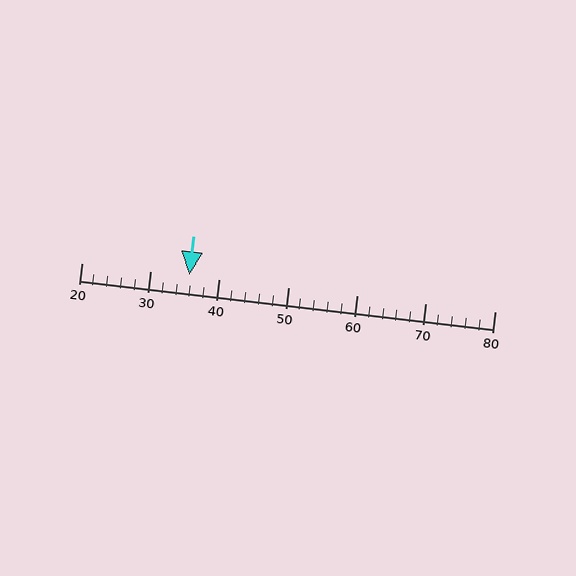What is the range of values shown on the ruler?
The ruler shows values from 20 to 80.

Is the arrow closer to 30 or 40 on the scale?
The arrow is closer to 40.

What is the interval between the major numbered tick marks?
The major tick marks are spaced 10 units apart.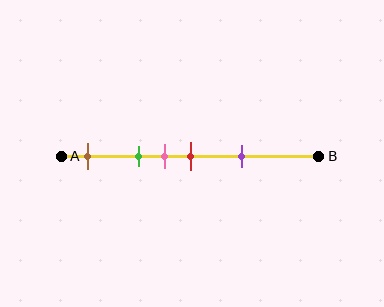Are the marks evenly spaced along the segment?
No, the marks are not evenly spaced.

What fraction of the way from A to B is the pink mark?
The pink mark is approximately 40% (0.4) of the way from A to B.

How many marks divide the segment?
There are 5 marks dividing the segment.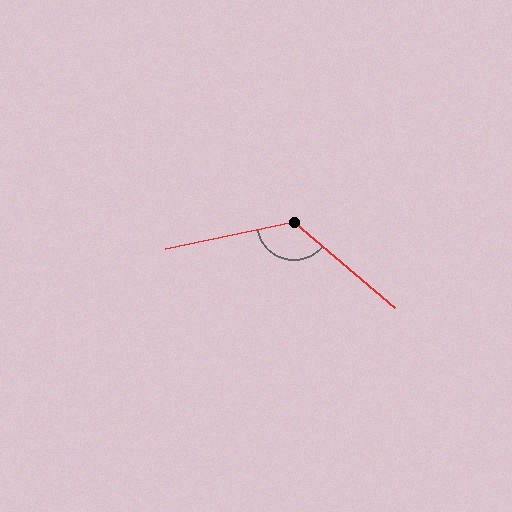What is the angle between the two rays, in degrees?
Approximately 128 degrees.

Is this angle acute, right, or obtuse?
It is obtuse.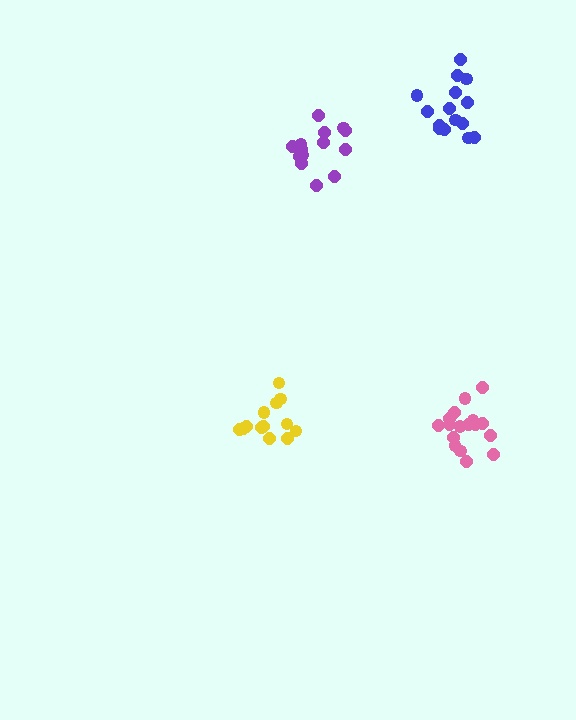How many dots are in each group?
Group 1: 18 dots, Group 2: 14 dots, Group 3: 13 dots, Group 4: 15 dots (60 total).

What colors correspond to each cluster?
The clusters are colored: pink, purple, yellow, blue.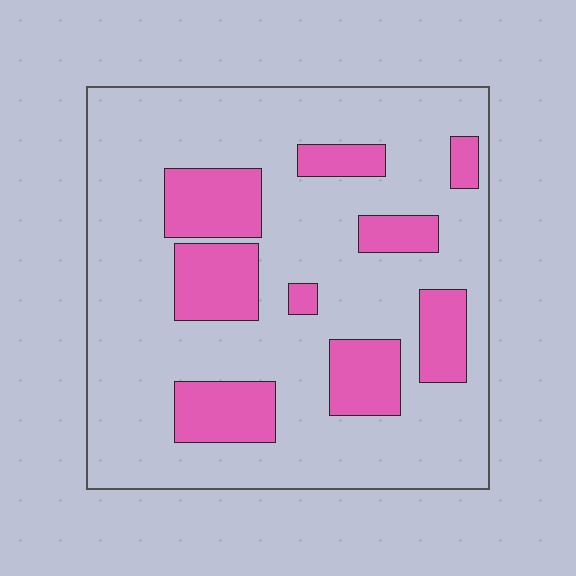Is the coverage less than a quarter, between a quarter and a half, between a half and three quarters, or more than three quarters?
Less than a quarter.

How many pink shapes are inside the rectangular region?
9.